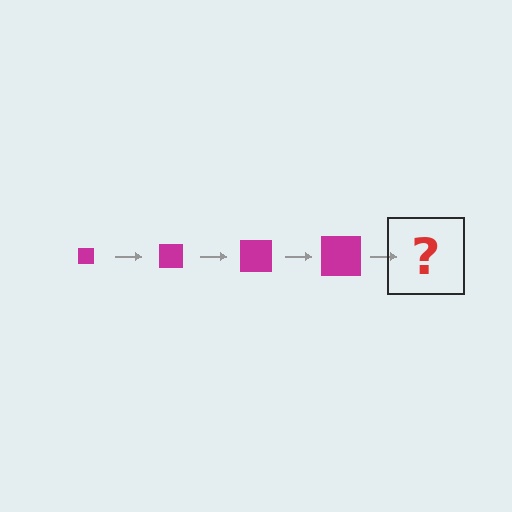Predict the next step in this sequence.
The next step is a magenta square, larger than the previous one.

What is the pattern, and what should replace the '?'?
The pattern is that the square gets progressively larger each step. The '?' should be a magenta square, larger than the previous one.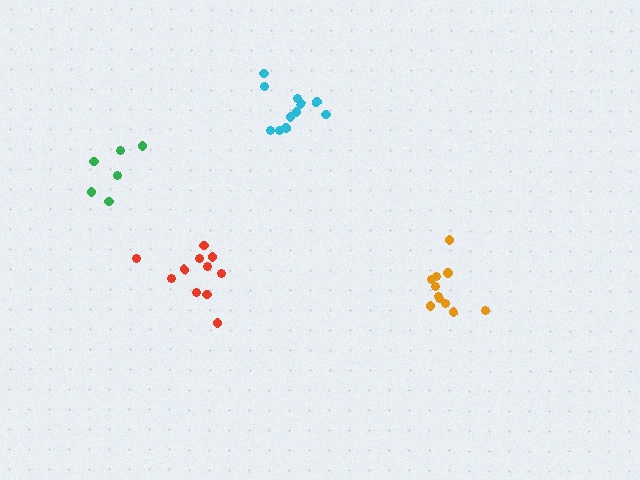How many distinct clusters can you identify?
There are 4 distinct clusters.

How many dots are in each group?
Group 1: 11 dots, Group 2: 11 dots, Group 3: 11 dots, Group 4: 6 dots (39 total).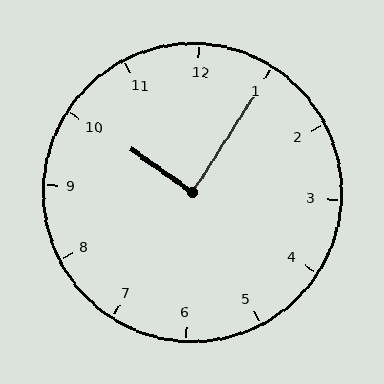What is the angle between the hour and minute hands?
Approximately 88 degrees.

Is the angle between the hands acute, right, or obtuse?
It is right.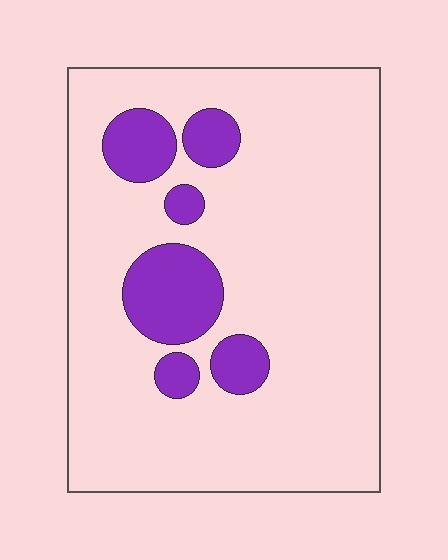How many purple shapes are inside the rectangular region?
6.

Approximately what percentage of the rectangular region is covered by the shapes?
Approximately 15%.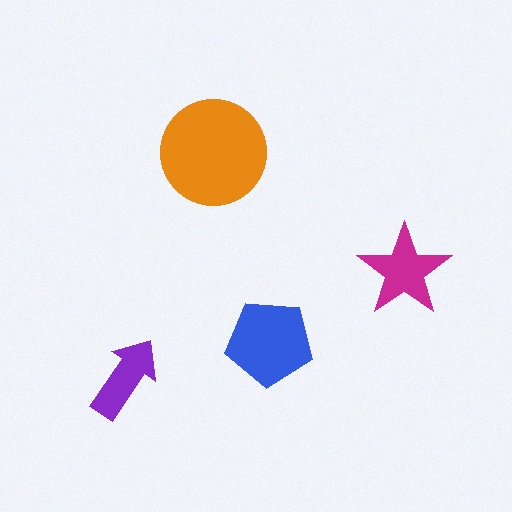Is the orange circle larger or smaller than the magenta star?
Larger.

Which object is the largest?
The orange circle.